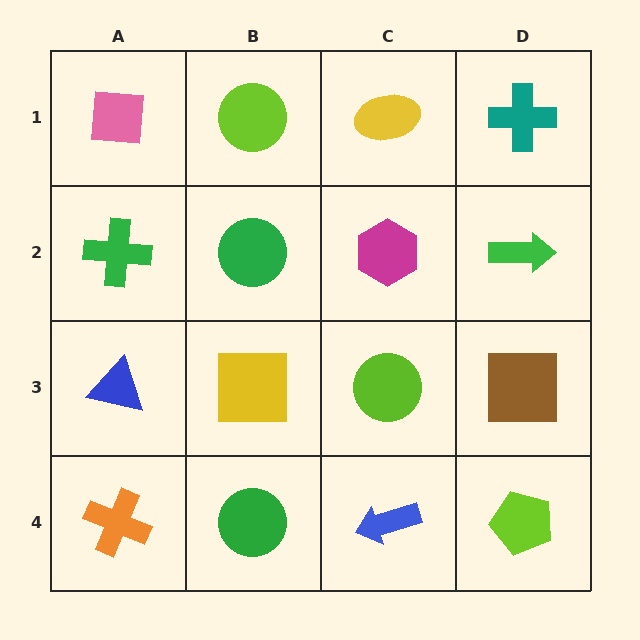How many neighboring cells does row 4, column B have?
3.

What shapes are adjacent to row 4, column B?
A yellow square (row 3, column B), an orange cross (row 4, column A), a blue arrow (row 4, column C).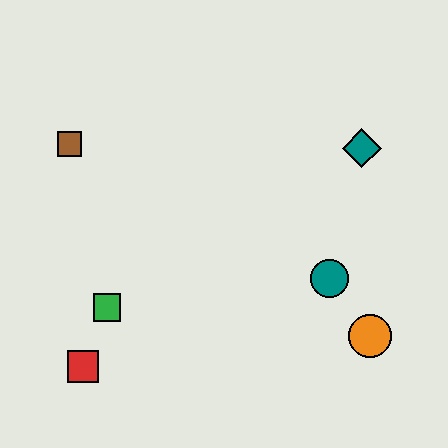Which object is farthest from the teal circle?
The brown square is farthest from the teal circle.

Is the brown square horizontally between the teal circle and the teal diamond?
No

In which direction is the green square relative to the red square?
The green square is above the red square.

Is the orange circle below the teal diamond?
Yes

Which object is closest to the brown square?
The green square is closest to the brown square.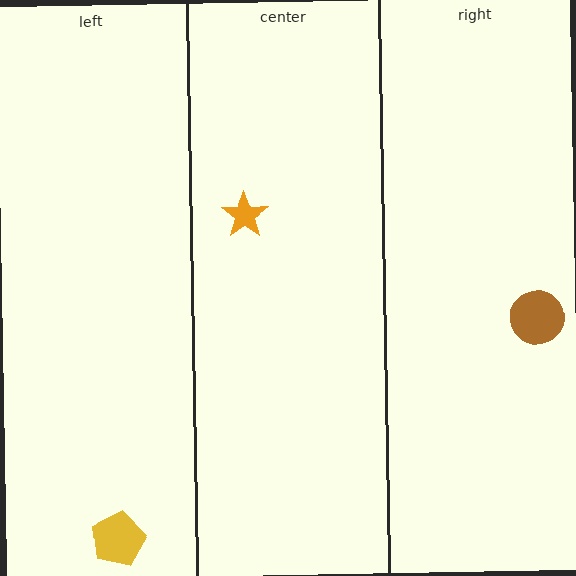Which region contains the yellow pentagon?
The left region.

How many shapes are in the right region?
1.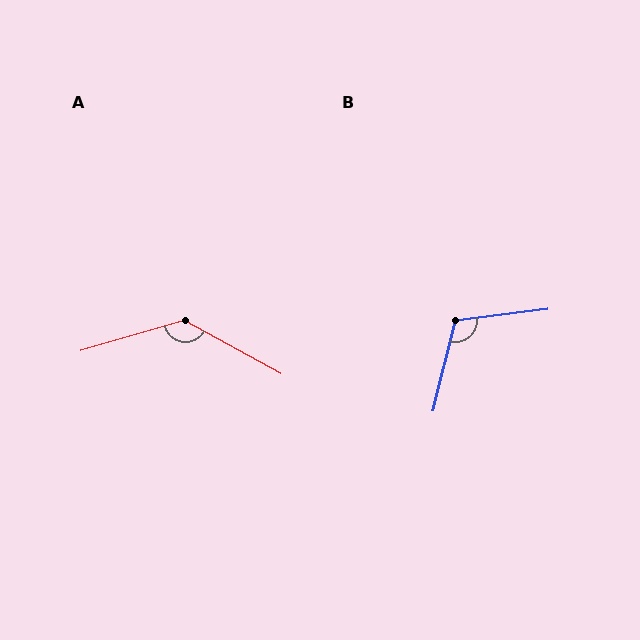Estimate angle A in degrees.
Approximately 135 degrees.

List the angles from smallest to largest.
B (111°), A (135°).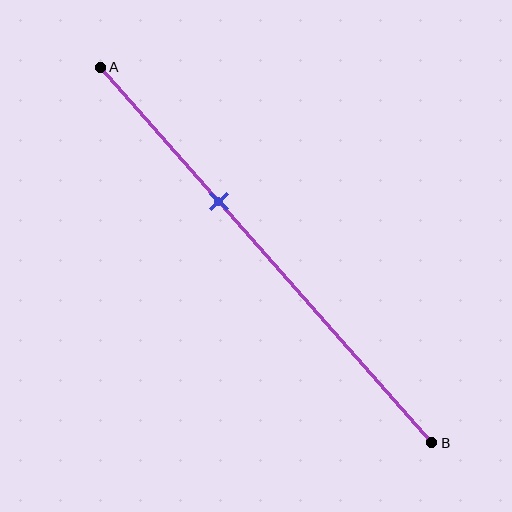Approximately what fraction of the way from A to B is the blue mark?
The blue mark is approximately 35% of the way from A to B.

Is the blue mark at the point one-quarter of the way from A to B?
No, the mark is at about 35% from A, not at the 25% one-quarter point.